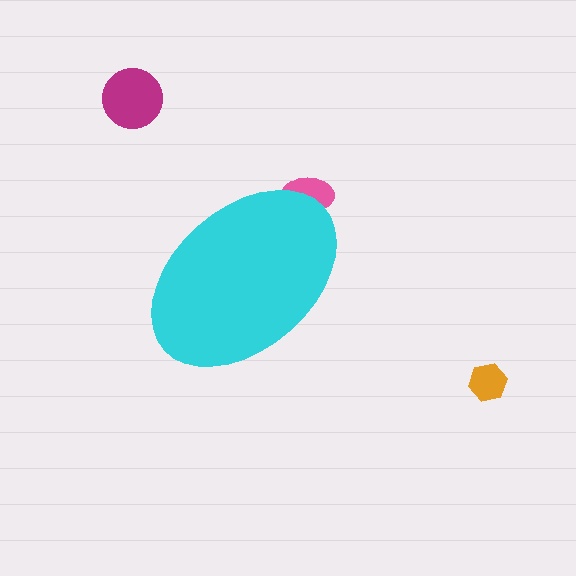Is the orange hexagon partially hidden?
No, the orange hexagon is fully visible.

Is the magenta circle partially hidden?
No, the magenta circle is fully visible.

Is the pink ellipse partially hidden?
Yes, the pink ellipse is partially hidden behind the cyan ellipse.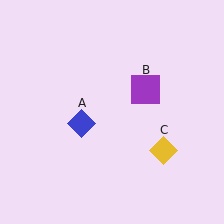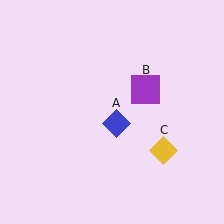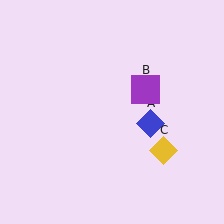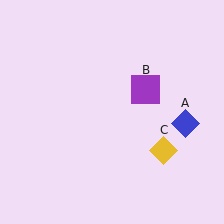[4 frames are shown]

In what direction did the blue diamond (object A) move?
The blue diamond (object A) moved right.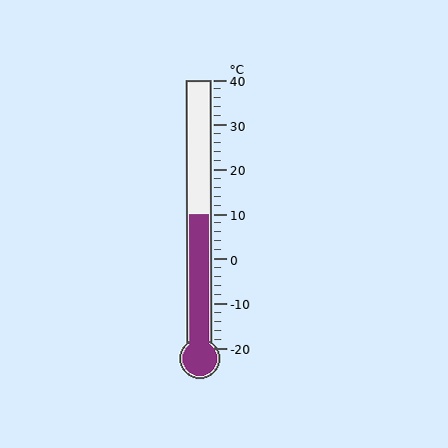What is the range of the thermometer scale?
The thermometer scale ranges from -20°C to 40°C.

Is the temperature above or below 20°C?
The temperature is below 20°C.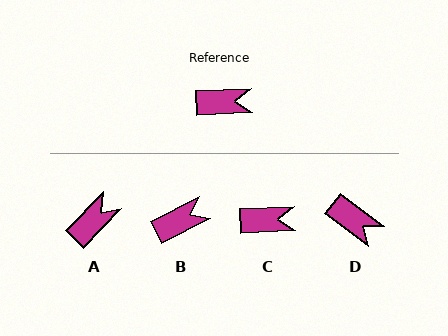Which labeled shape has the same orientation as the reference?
C.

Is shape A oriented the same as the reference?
No, it is off by about 43 degrees.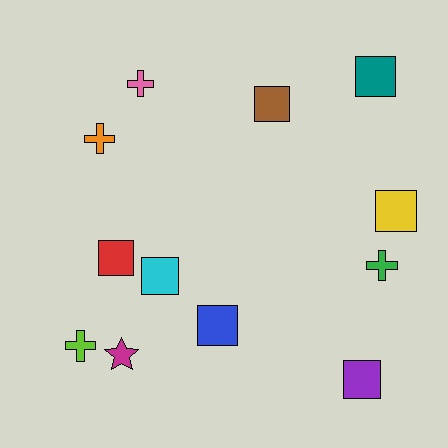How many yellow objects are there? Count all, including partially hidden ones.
There is 1 yellow object.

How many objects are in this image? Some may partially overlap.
There are 12 objects.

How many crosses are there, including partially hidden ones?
There are 4 crosses.